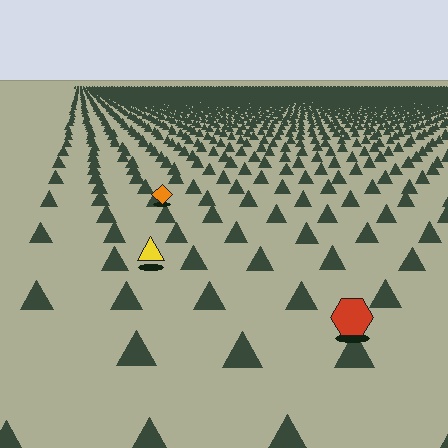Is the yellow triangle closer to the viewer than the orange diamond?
Yes. The yellow triangle is closer — you can tell from the texture gradient: the ground texture is coarser near it.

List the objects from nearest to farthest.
From nearest to farthest: the red hexagon, the yellow triangle, the orange diamond.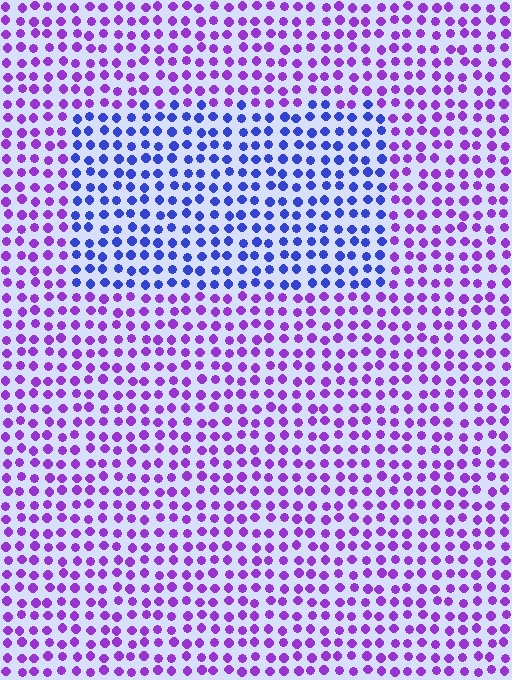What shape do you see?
I see a rectangle.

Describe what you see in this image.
The image is filled with small purple elements in a uniform arrangement. A rectangle-shaped region is visible where the elements are tinted to a slightly different hue, forming a subtle color boundary.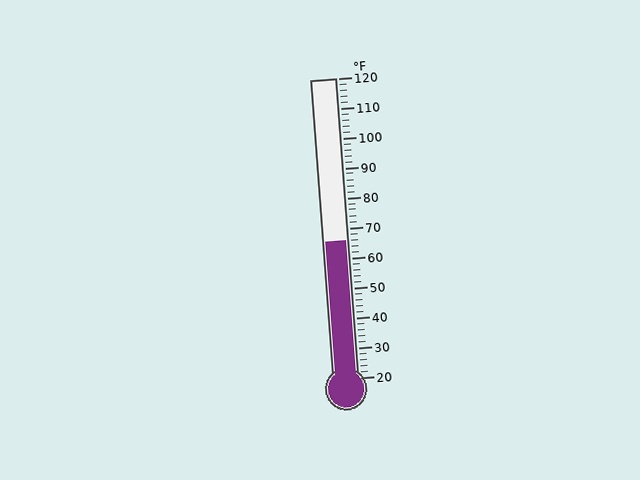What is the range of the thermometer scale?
The thermometer scale ranges from 20°F to 120°F.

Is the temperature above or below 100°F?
The temperature is below 100°F.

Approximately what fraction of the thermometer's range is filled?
The thermometer is filled to approximately 45% of its range.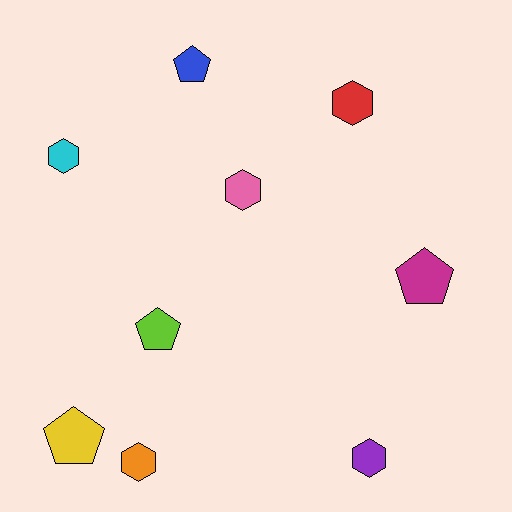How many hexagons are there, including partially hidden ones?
There are 5 hexagons.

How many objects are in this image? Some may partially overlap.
There are 9 objects.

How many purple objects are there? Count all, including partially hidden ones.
There is 1 purple object.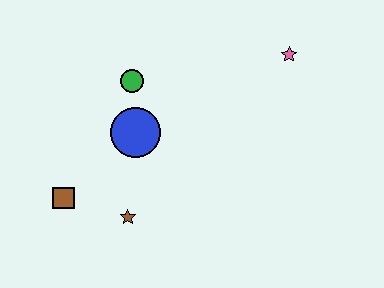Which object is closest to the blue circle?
The green circle is closest to the blue circle.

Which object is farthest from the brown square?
The pink star is farthest from the brown square.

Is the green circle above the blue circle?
Yes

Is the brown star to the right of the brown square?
Yes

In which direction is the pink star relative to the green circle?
The pink star is to the right of the green circle.